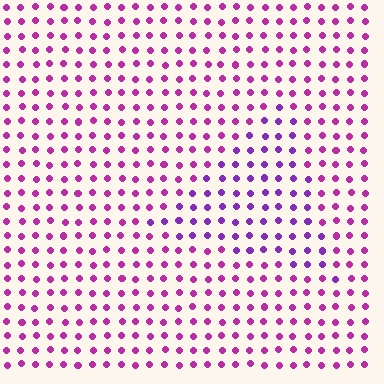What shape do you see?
I see a triangle.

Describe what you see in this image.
The image is filled with small magenta elements in a uniform arrangement. A triangle-shaped region is visible where the elements are tinted to a slightly different hue, forming a subtle color boundary.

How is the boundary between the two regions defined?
The boundary is defined purely by a slight shift in hue (about 31 degrees). Spacing, size, and orientation are identical on both sides.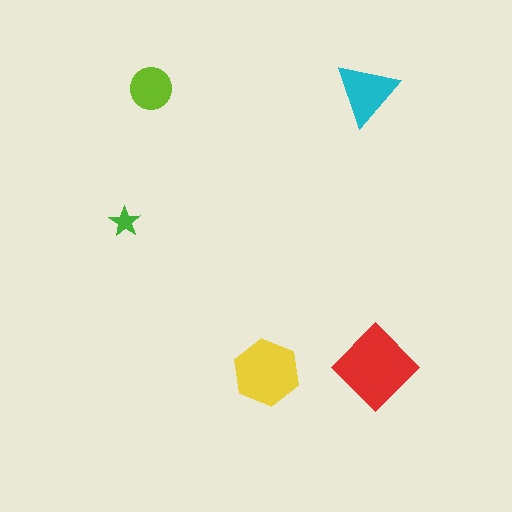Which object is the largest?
The red diamond.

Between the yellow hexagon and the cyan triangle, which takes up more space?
The yellow hexagon.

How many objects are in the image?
There are 5 objects in the image.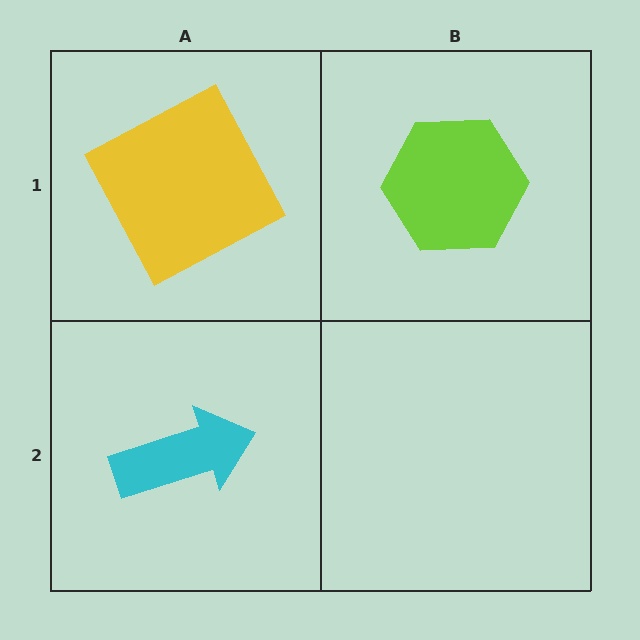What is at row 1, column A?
A yellow square.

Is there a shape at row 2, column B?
No, that cell is empty.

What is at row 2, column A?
A cyan arrow.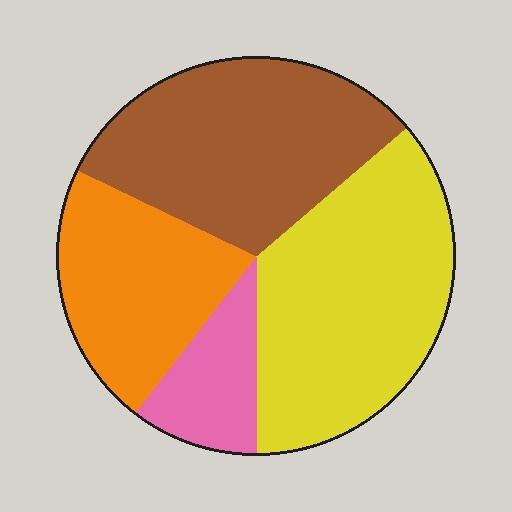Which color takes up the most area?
Yellow, at roughly 35%.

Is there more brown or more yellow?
Yellow.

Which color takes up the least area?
Pink, at roughly 10%.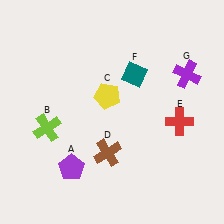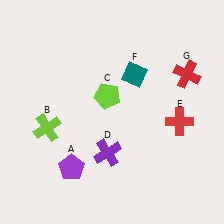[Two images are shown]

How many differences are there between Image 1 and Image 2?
There are 3 differences between the two images.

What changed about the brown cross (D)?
In Image 1, D is brown. In Image 2, it changed to purple.